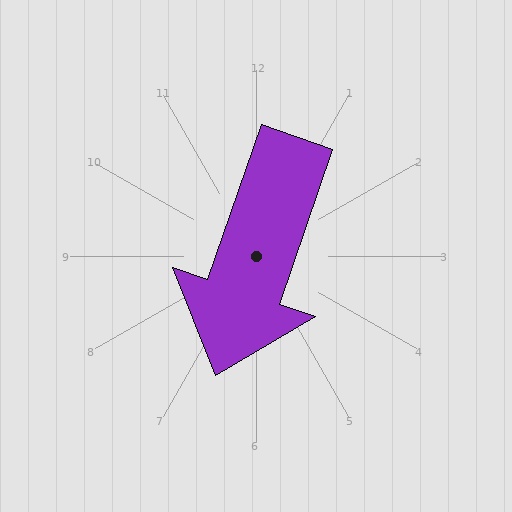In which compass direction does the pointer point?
South.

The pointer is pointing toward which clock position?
Roughly 7 o'clock.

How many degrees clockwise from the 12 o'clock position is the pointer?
Approximately 199 degrees.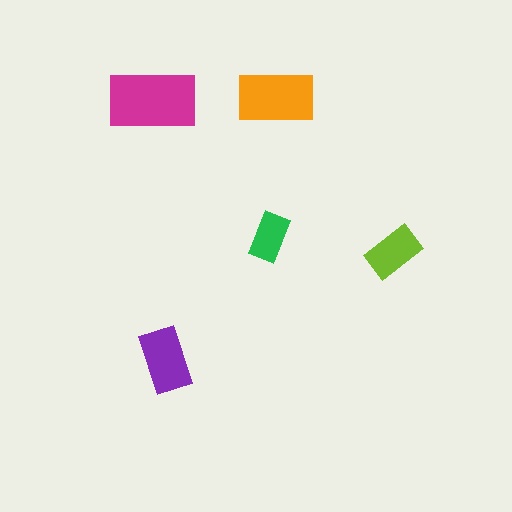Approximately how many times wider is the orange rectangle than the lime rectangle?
About 1.5 times wider.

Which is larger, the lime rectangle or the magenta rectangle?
The magenta one.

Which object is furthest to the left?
The magenta rectangle is leftmost.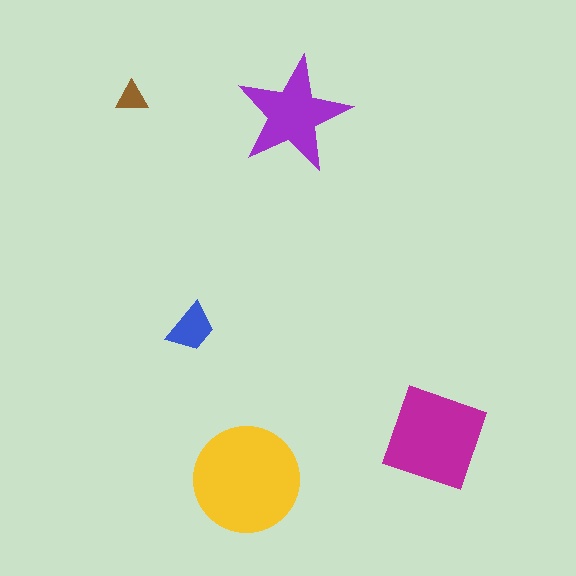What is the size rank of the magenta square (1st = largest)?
2nd.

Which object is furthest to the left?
The brown triangle is leftmost.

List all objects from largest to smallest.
The yellow circle, the magenta square, the purple star, the blue trapezoid, the brown triangle.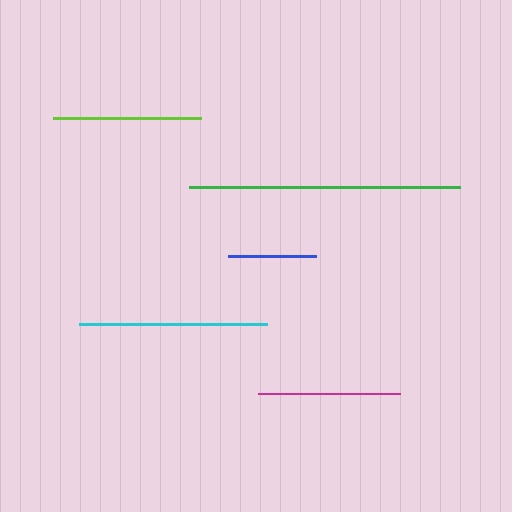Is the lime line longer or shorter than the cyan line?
The cyan line is longer than the lime line.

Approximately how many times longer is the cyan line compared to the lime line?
The cyan line is approximately 1.3 times the length of the lime line.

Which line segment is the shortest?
The blue line is the shortest at approximately 87 pixels.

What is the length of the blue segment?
The blue segment is approximately 87 pixels long.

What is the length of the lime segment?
The lime segment is approximately 148 pixels long.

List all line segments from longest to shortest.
From longest to shortest: green, cyan, lime, magenta, blue.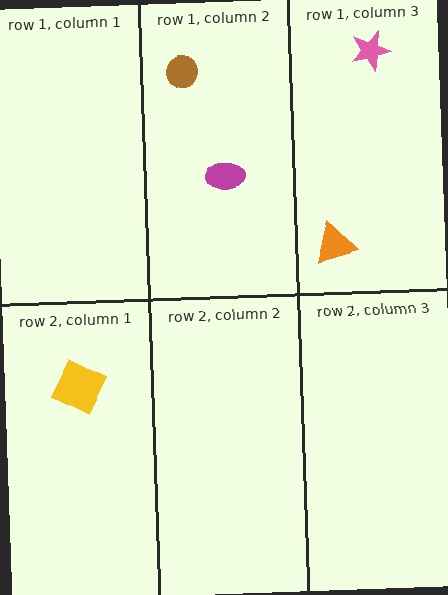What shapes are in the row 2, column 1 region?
The yellow square.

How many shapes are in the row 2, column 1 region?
1.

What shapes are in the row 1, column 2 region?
The magenta ellipse, the brown circle.